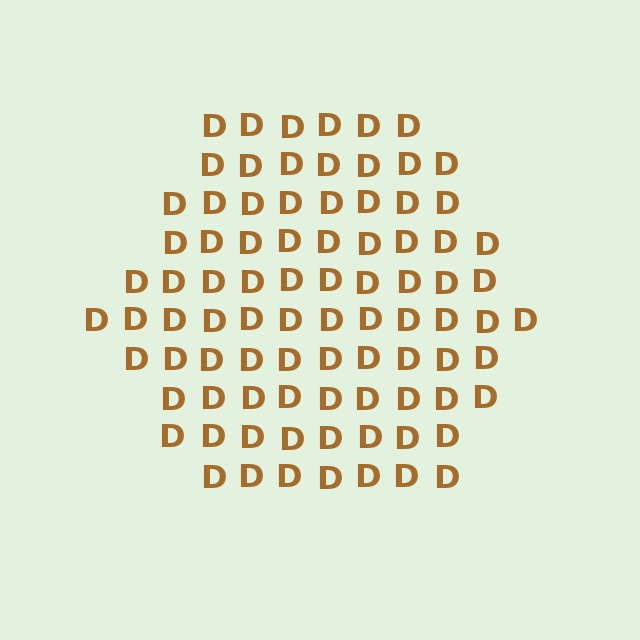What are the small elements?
The small elements are letter D's.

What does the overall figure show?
The overall figure shows a hexagon.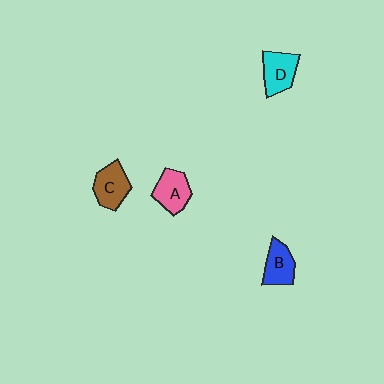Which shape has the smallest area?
Shape B (blue).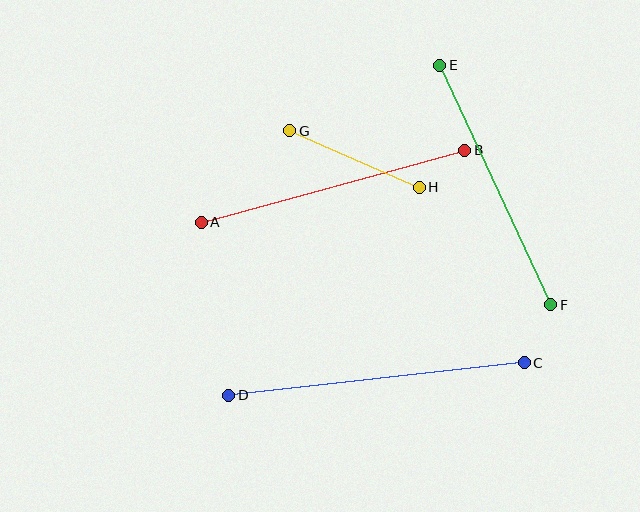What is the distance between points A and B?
The distance is approximately 273 pixels.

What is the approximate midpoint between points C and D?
The midpoint is at approximately (377, 379) pixels.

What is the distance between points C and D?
The distance is approximately 297 pixels.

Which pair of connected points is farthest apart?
Points C and D are farthest apart.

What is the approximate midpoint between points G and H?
The midpoint is at approximately (355, 159) pixels.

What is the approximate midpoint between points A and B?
The midpoint is at approximately (333, 186) pixels.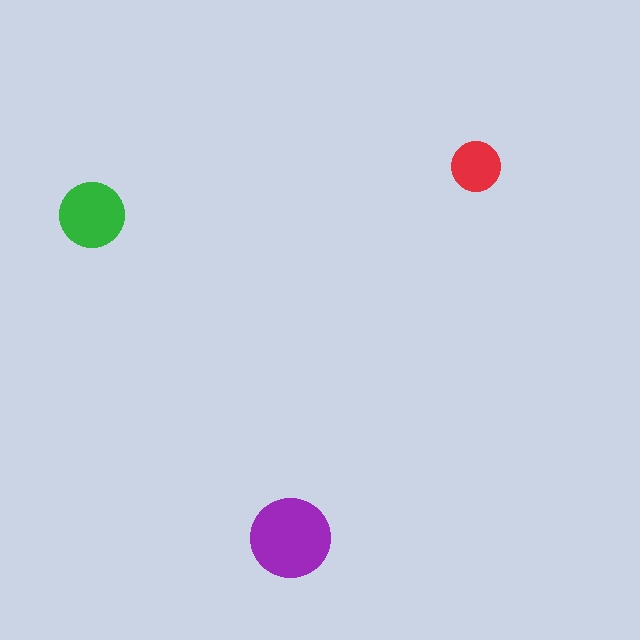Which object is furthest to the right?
The red circle is rightmost.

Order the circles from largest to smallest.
the purple one, the green one, the red one.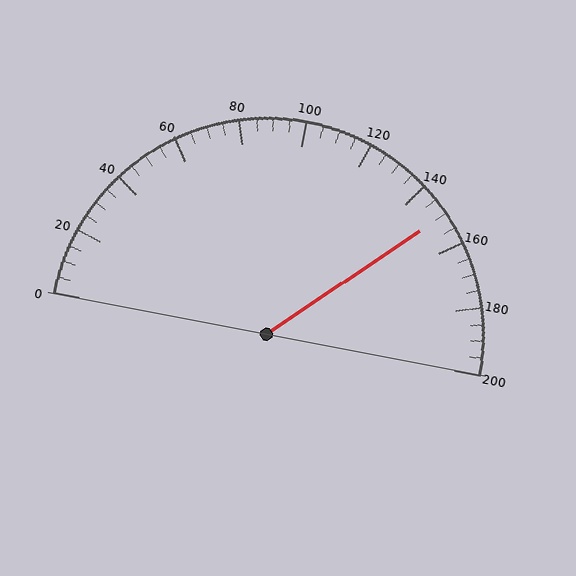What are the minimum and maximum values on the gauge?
The gauge ranges from 0 to 200.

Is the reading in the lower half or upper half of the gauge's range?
The reading is in the upper half of the range (0 to 200).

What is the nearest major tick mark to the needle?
The nearest major tick mark is 160.